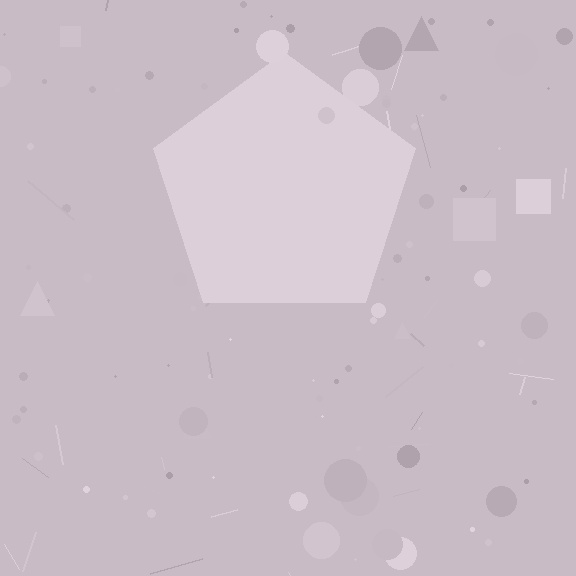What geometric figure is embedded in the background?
A pentagon is embedded in the background.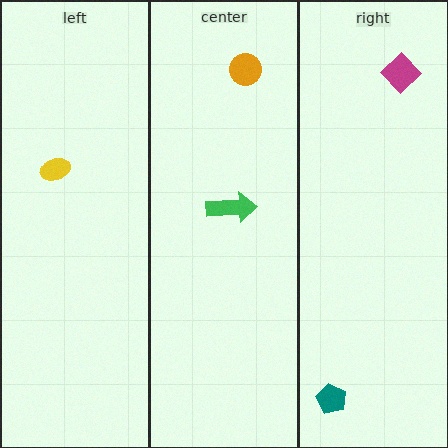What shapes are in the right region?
The magenta diamond, the teal pentagon.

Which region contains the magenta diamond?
The right region.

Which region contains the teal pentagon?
The right region.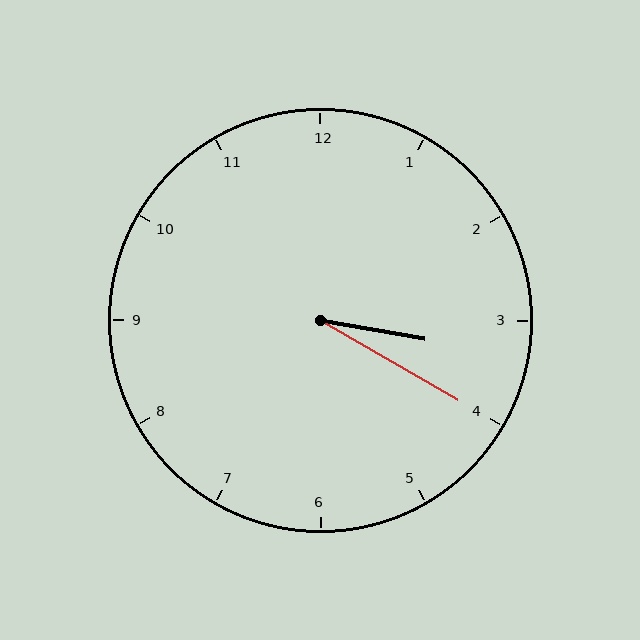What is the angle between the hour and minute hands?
Approximately 20 degrees.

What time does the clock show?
3:20.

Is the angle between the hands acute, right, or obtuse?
It is acute.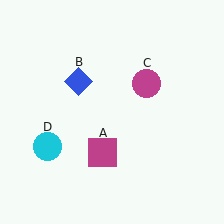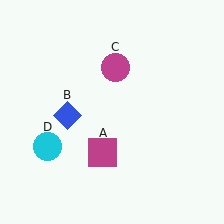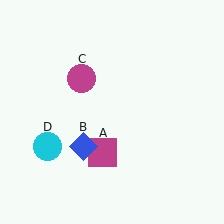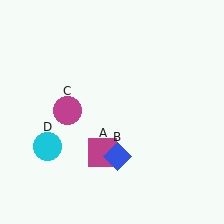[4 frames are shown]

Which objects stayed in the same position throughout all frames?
Magenta square (object A) and cyan circle (object D) remained stationary.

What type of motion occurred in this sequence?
The blue diamond (object B), magenta circle (object C) rotated counterclockwise around the center of the scene.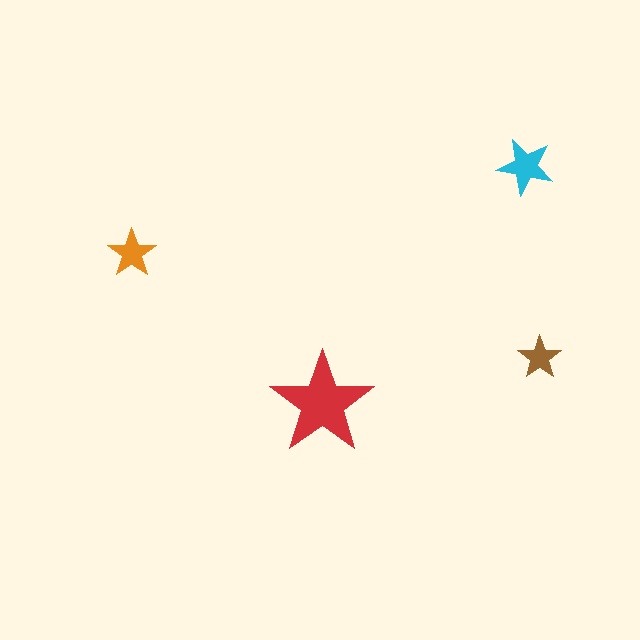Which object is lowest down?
The red star is bottommost.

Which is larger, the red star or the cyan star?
The red one.